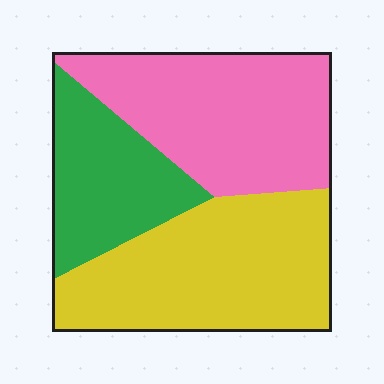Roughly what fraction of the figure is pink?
Pink takes up about three eighths (3/8) of the figure.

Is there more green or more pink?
Pink.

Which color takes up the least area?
Green, at roughly 25%.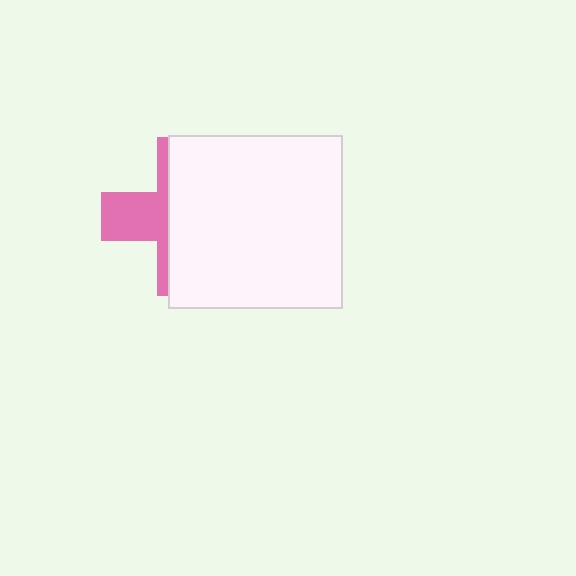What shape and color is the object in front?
The object in front is a white square.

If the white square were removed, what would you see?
You would see the complete pink cross.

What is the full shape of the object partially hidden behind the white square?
The partially hidden object is a pink cross.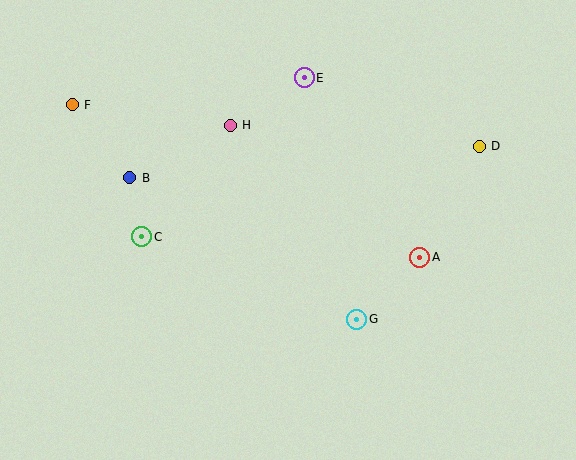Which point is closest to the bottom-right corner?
Point A is closest to the bottom-right corner.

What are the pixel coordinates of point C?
Point C is at (142, 237).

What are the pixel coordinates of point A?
Point A is at (420, 257).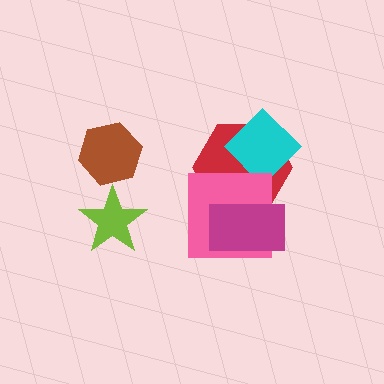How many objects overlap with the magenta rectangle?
2 objects overlap with the magenta rectangle.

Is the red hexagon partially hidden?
Yes, it is partially covered by another shape.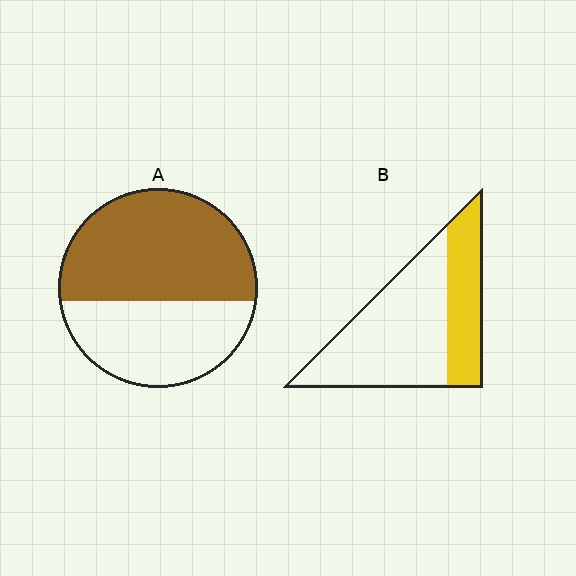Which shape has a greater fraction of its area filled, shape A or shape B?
Shape A.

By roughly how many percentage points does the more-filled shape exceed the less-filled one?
By roughly 25 percentage points (A over B).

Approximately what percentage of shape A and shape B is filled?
A is approximately 60% and B is approximately 35%.